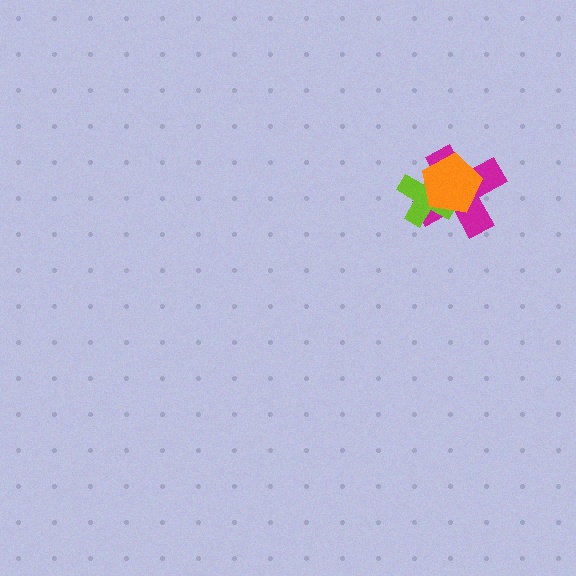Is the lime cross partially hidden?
Yes, it is partially covered by another shape.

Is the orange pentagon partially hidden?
No, no other shape covers it.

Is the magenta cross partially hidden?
Yes, it is partially covered by another shape.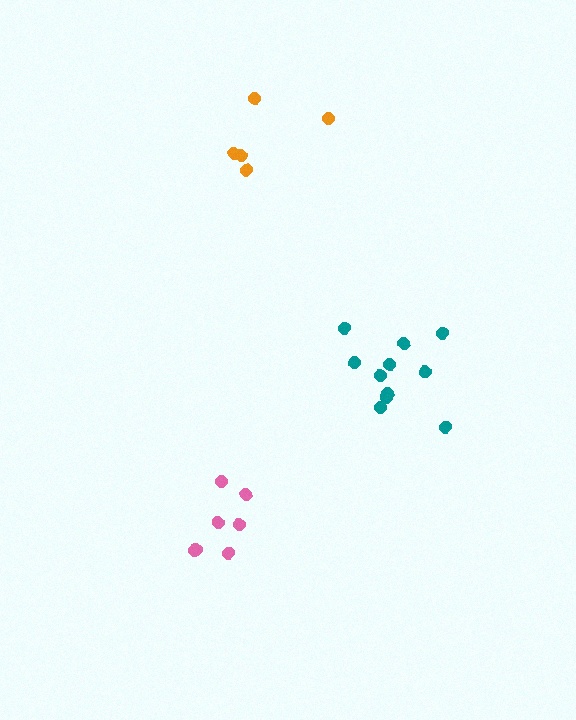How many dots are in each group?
Group 1: 11 dots, Group 2: 7 dots, Group 3: 5 dots (23 total).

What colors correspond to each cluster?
The clusters are colored: teal, pink, orange.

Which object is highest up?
The orange cluster is topmost.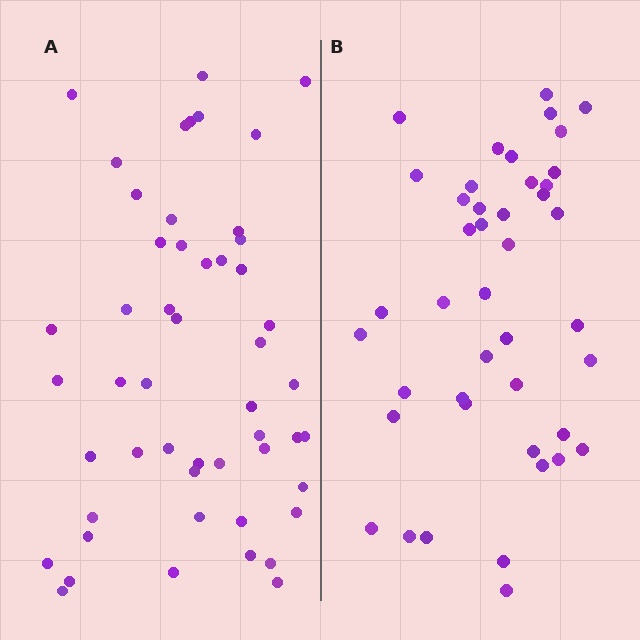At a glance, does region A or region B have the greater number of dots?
Region A (the left region) has more dots.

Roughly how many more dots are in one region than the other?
Region A has roughly 8 or so more dots than region B.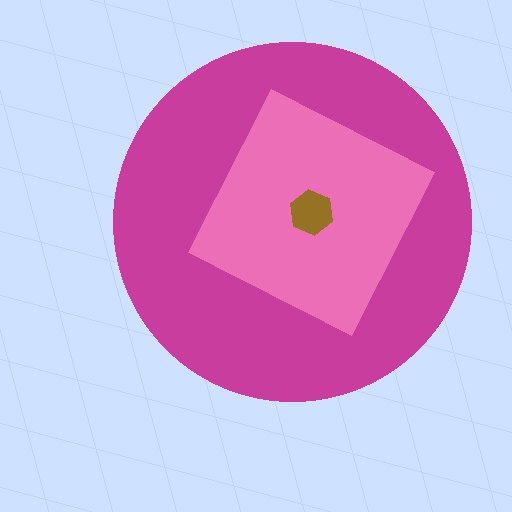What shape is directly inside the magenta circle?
The pink square.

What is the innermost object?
The brown hexagon.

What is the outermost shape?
The magenta circle.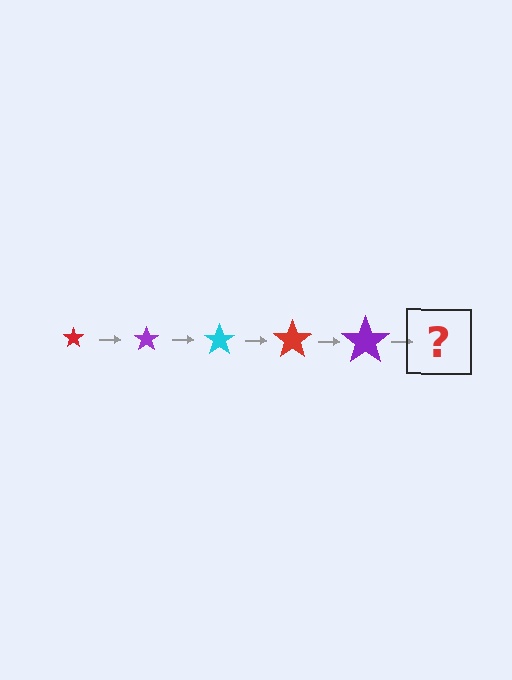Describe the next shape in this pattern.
It should be a cyan star, larger than the previous one.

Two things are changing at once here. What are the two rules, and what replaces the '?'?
The two rules are that the star grows larger each step and the color cycles through red, purple, and cyan. The '?' should be a cyan star, larger than the previous one.